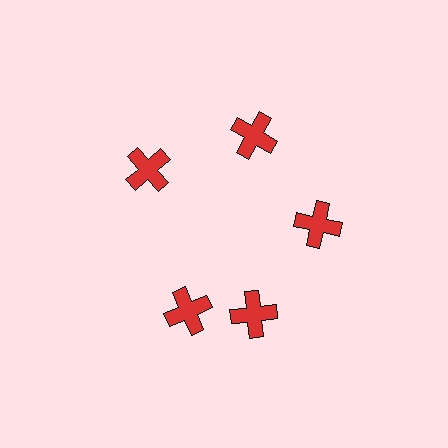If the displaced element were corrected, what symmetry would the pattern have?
It would have 5-fold rotational symmetry — the pattern would map onto itself every 72 degrees.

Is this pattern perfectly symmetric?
No. The 5 red crosses are arranged in a ring, but one element near the 8 o'clock position is rotated out of alignment along the ring, breaking the 5-fold rotational symmetry.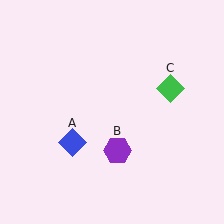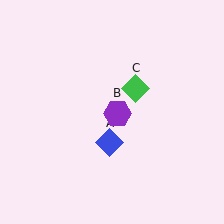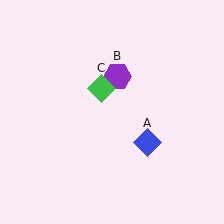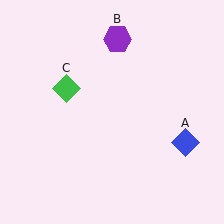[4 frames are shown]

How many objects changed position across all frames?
3 objects changed position: blue diamond (object A), purple hexagon (object B), green diamond (object C).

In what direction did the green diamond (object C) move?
The green diamond (object C) moved left.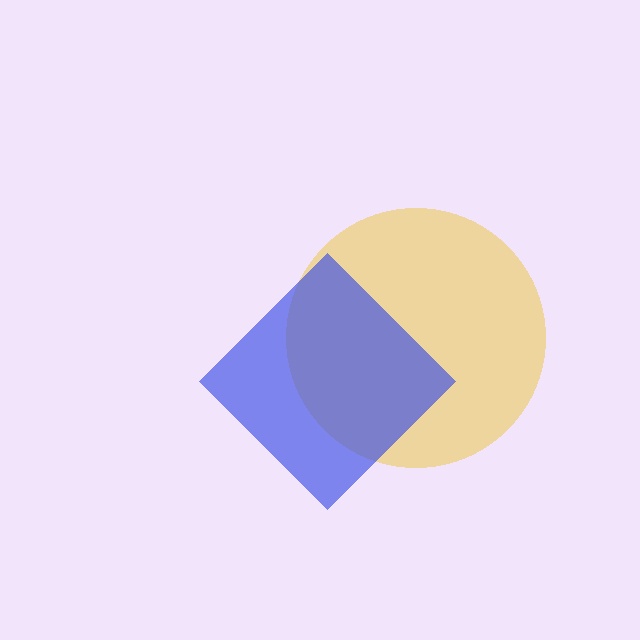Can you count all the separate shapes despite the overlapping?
Yes, there are 2 separate shapes.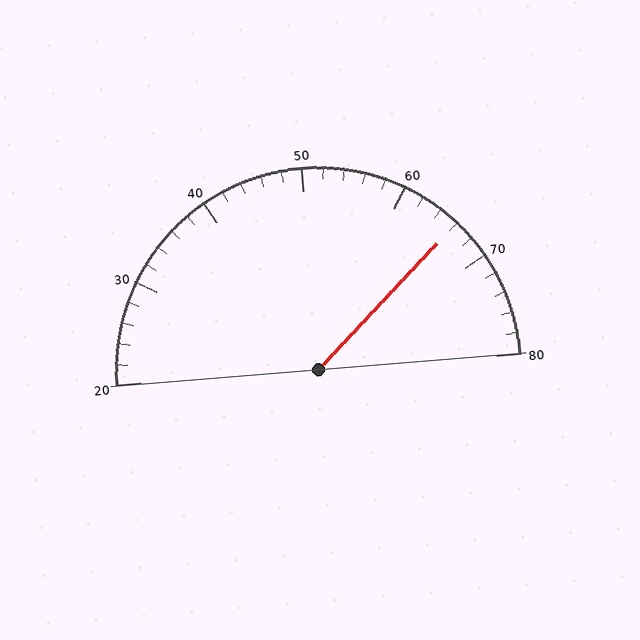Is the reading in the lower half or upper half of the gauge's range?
The reading is in the upper half of the range (20 to 80).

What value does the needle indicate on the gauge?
The needle indicates approximately 66.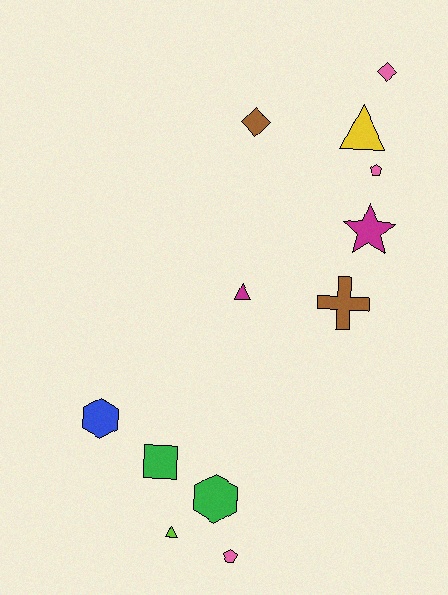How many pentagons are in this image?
There are 2 pentagons.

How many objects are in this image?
There are 12 objects.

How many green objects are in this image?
There are 2 green objects.